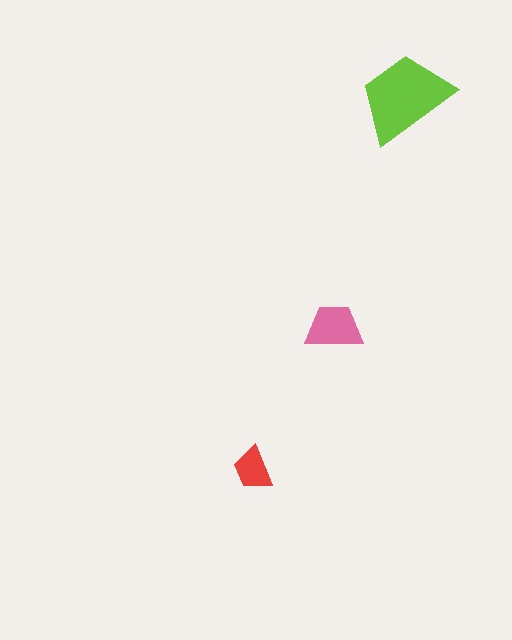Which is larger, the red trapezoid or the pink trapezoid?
The pink one.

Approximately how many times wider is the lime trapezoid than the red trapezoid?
About 2 times wider.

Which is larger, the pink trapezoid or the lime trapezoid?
The lime one.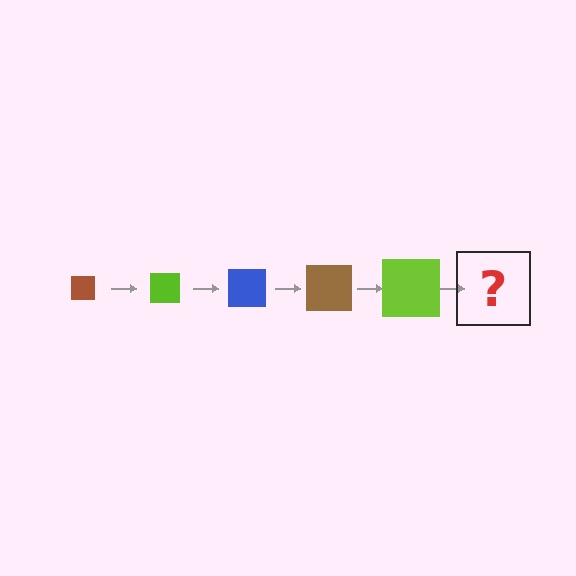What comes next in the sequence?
The next element should be a blue square, larger than the previous one.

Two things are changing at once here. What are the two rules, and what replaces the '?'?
The two rules are that the square grows larger each step and the color cycles through brown, lime, and blue. The '?' should be a blue square, larger than the previous one.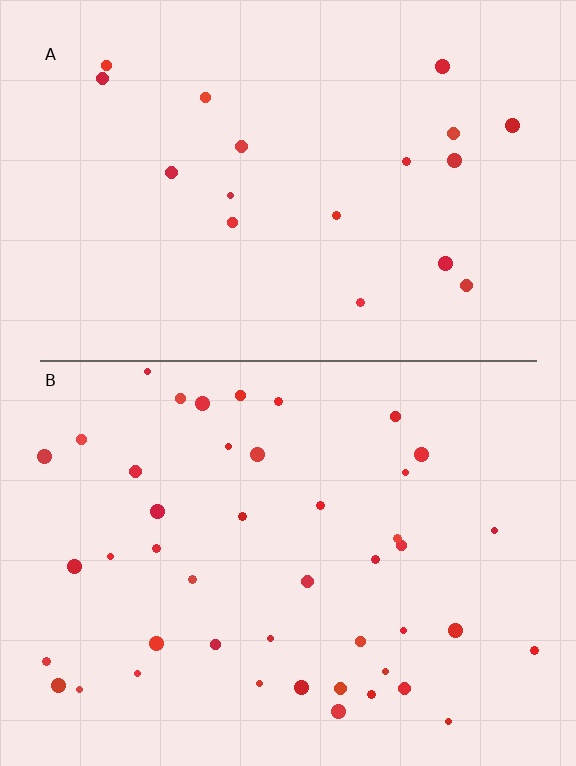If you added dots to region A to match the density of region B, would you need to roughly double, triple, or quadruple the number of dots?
Approximately double.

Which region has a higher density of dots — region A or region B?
B (the bottom).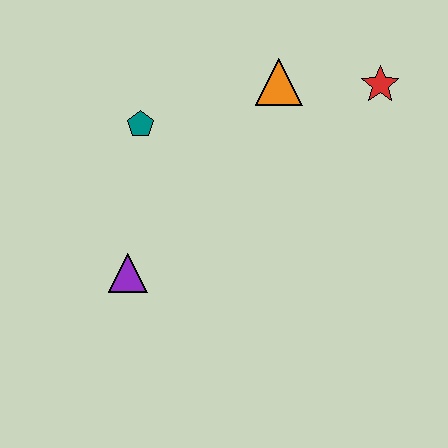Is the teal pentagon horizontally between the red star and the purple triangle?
Yes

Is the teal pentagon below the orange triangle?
Yes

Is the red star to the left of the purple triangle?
No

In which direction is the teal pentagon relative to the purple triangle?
The teal pentagon is above the purple triangle.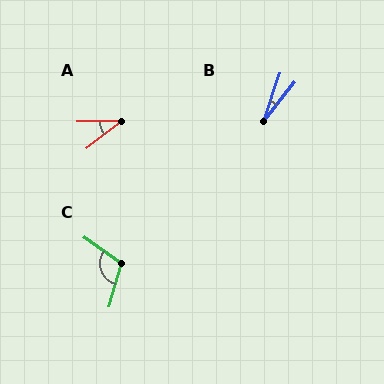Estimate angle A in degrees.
Approximately 37 degrees.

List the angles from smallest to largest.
B (20°), A (37°), C (110°).